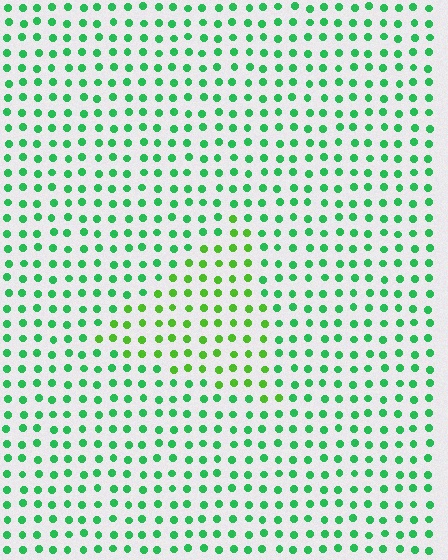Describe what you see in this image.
The image is filled with small green elements in a uniform arrangement. A triangle-shaped region is visible where the elements are tinted to a slightly different hue, forming a subtle color boundary.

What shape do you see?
I see a triangle.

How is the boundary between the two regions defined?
The boundary is defined purely by a slight shift in hue (about 32 degrees). Spacing, size, and orientation are identical on both sides.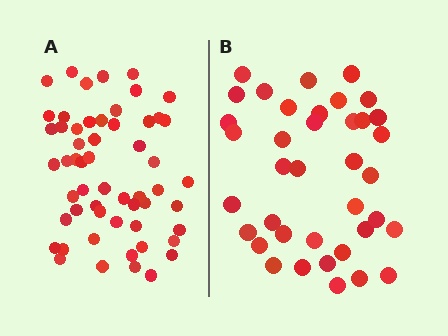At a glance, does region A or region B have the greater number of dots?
Region A (the left region) has more dots.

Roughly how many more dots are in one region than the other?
Region A has approximately 20 more dots than region B.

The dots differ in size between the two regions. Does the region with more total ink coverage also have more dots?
No. Region B has more total ink coverage because its dots are larger, but region A actually contains more individual dots. Total area can be misleading — the number of items is what matters here.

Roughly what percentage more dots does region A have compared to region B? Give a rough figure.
About 45% more.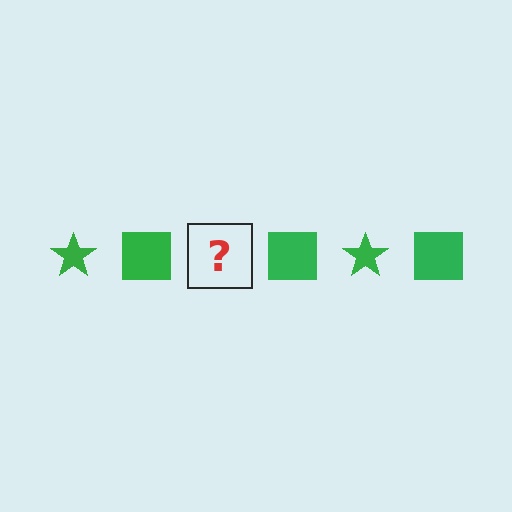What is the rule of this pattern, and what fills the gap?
The rule is that the pattern cycles through star, square shapes in green. The gap should be filled with a green star.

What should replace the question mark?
The question mark should be replaced with a green star.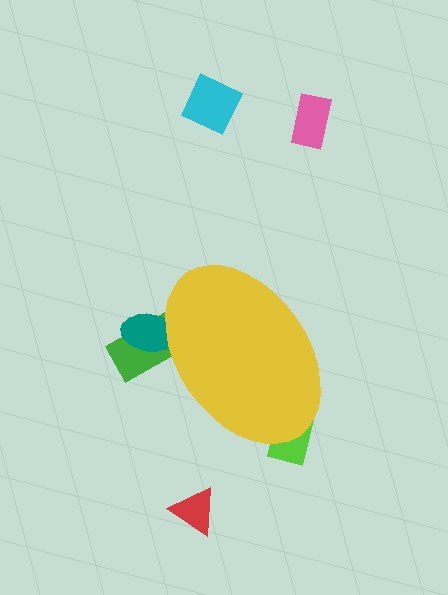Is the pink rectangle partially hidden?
No, the pink rectangle is fully visible.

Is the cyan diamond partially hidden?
No, the cyan diamond is fully visible.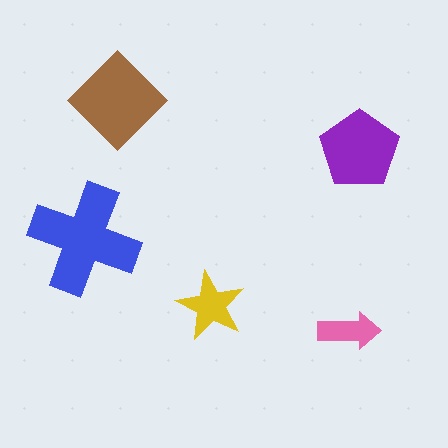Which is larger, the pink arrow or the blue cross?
The blue cross.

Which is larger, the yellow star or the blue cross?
The blue cross.